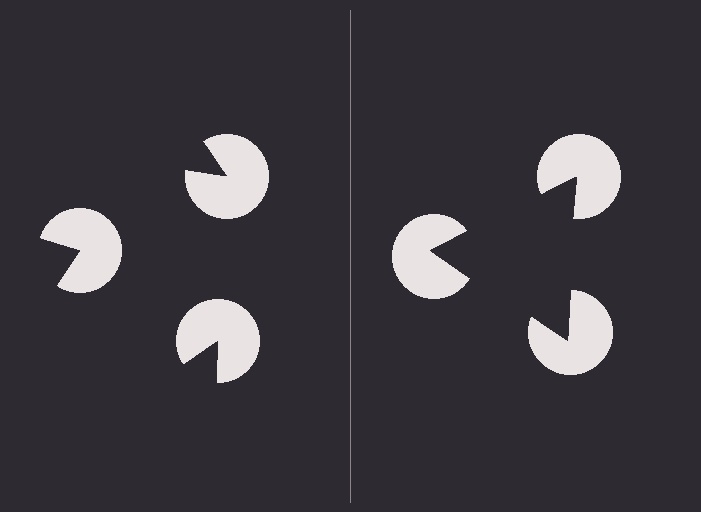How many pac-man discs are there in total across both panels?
6 — 3 on each side.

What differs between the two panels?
The pac-man discs are positioned identically on both sides; only the wedge orientations differ. On the right they align to a triangle; on the left they are misaligned.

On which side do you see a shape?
An illusory triangle appears on the right side. On the left side the wedge cuts are rotated, so no coherent shape forms.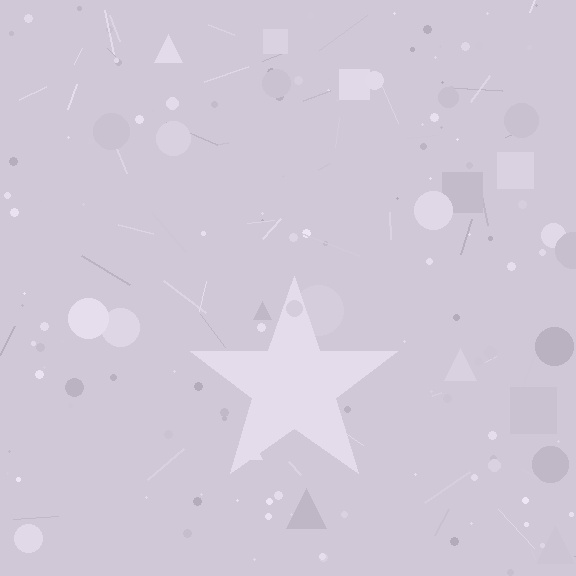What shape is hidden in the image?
A star is hidden in the image.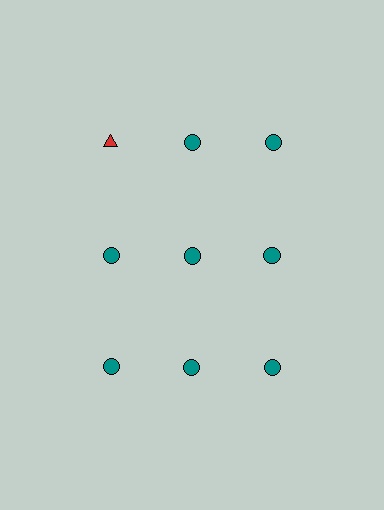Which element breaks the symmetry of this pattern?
The red triangle in the top row, leftmost column breaks the symmetry. All other shapes are teal circles.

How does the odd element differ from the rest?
It differs in both color (red instead of teal) and shape (triangle instead of circle).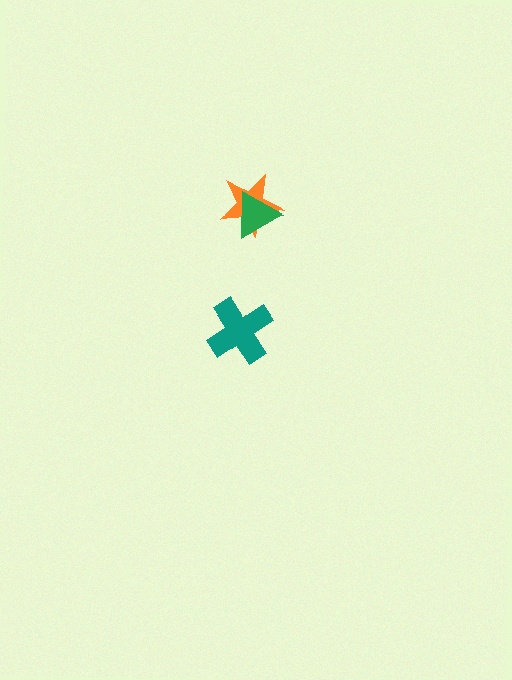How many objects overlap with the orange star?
1 object overlaps with the orange star.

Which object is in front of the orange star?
The green triangle is in front of the orange star.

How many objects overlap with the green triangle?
1 object overlaps with the green triangle.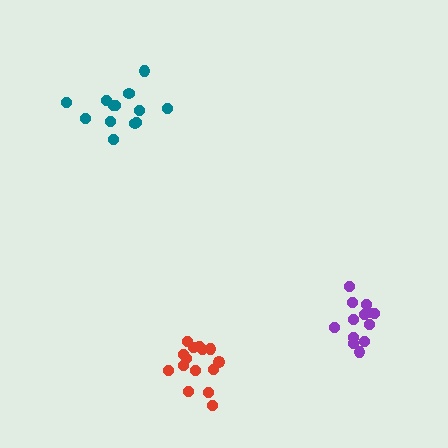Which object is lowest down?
The red cluster is bottommost.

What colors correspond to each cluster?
The clusters are colored: purple, teal, red.